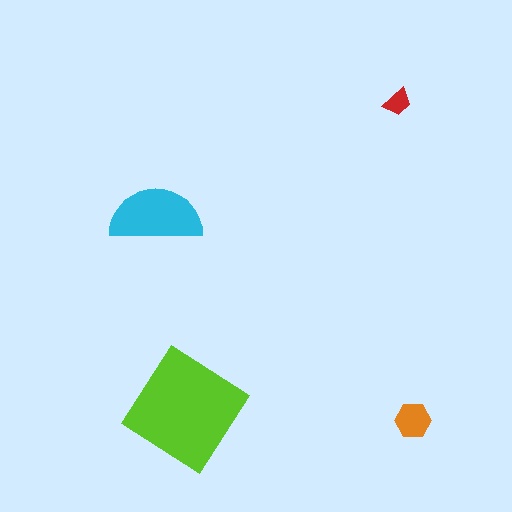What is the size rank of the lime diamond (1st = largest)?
1st.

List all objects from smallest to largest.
The red trapezoid, the orange hexagon, the cyan semicircle, the lime diamond.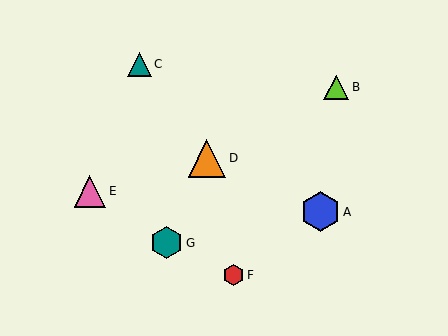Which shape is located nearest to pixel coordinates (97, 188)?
The pink triangle (labeled E) at (90, 191) is nearest to that location.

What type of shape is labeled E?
Shape E is a pink triangle.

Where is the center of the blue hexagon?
The center of the blue hexagon is at (320, 212).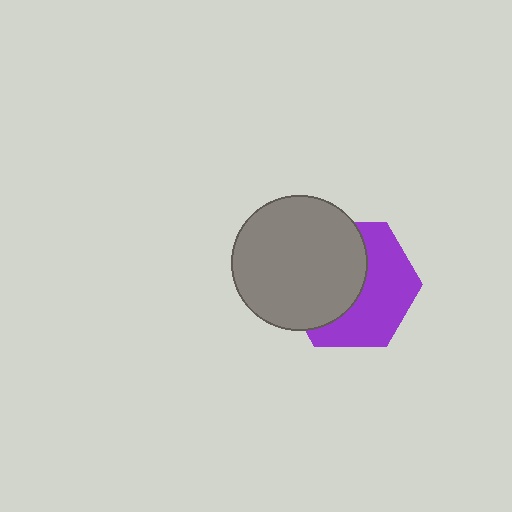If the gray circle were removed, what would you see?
You would see the complete purple hexagon.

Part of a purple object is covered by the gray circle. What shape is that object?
It is a hexagon.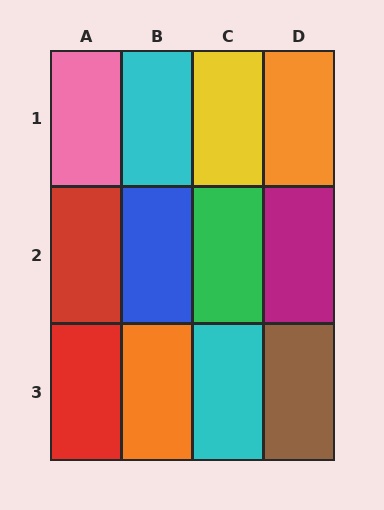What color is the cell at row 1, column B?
Cyan.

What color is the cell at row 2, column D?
Magenta.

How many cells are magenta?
1 cell is magenta.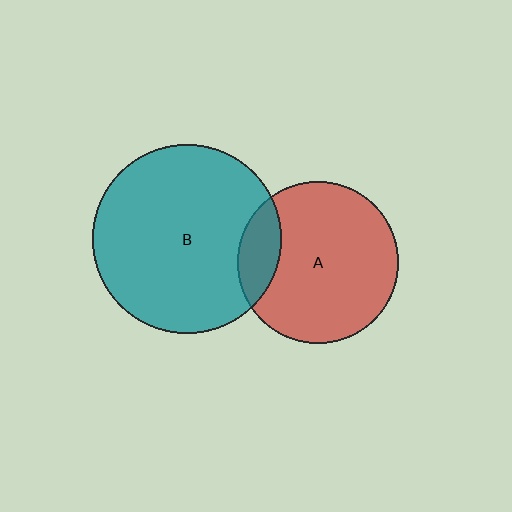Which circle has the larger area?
Circle B (teal).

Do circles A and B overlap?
Yes.